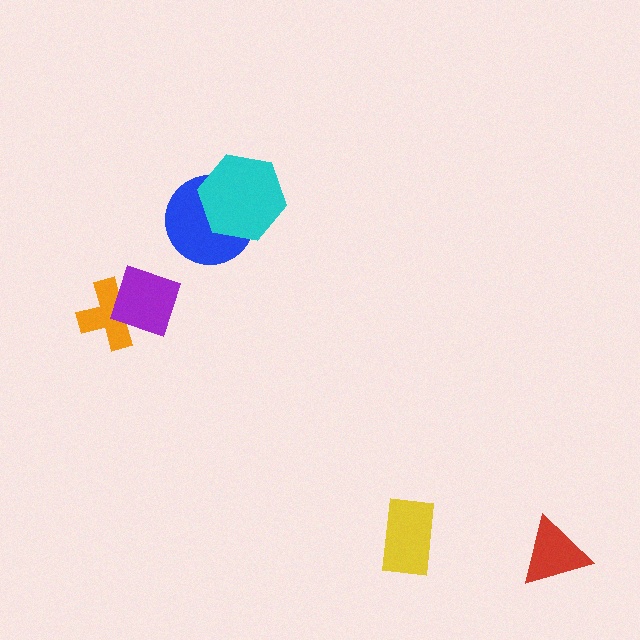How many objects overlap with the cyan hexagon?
1 object overlaps with the cyan hexagon.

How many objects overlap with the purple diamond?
1 object overlaps with the purple diamond.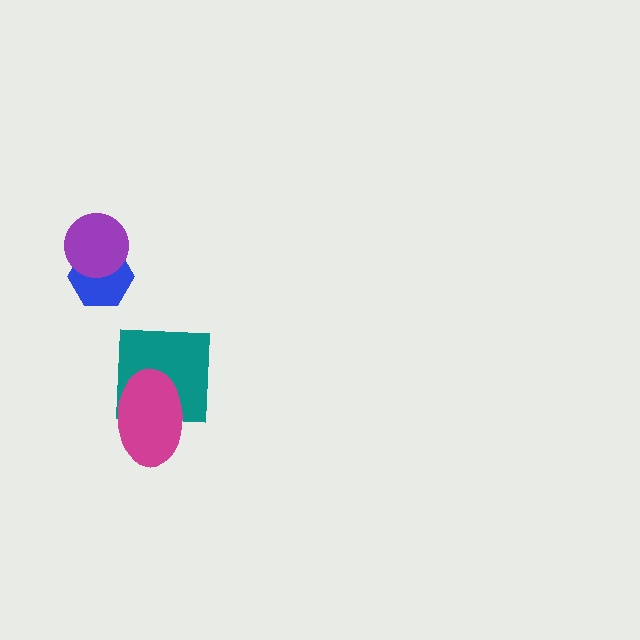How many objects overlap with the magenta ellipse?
1 object overlaps with the magenta ellipse.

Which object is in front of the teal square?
The magenta ellipse is in front of the teal square.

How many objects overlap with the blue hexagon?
1 object overlaps with the blue hexagon.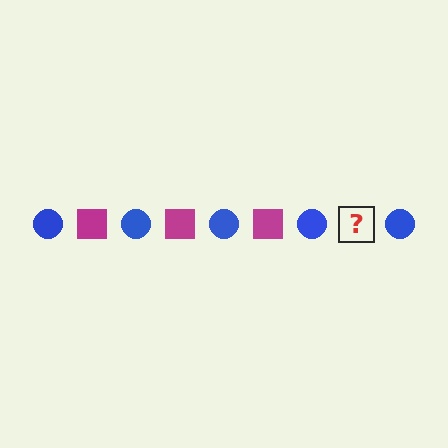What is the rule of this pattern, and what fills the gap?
The rule is that the pattern alternates between blue circle and magenta square. The gap should be filled with a magenta square.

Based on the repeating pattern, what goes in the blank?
The blank should be a magenta square.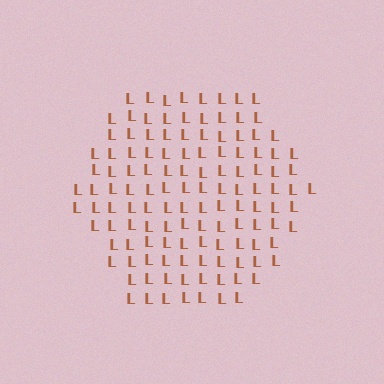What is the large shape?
The large shape is a hexagon.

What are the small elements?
The small elements are letter L's.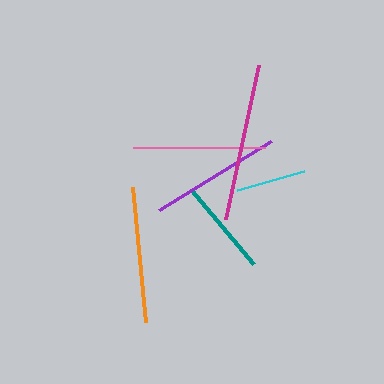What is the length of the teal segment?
The teal segment is approximately 97 pixels long.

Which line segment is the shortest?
The cyan line is the shortest at approximately 70 pixels.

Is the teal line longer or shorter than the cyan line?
The teal line is longer than the cyan line.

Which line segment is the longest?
The magenta line is the longest at approximately 158 pixels.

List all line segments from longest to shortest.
From longest to shortest: magenta, orange, pink, purple, teal, cyan.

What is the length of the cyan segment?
The cyan segment is approximately 70 pixels long.